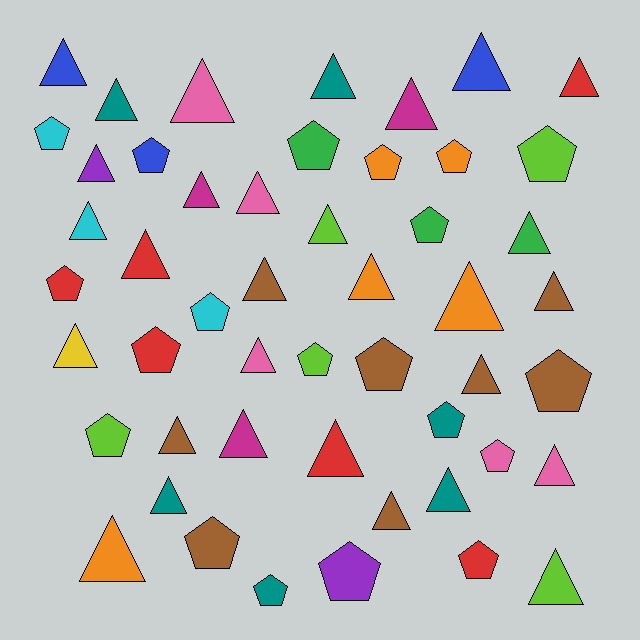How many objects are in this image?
There are 50 objects.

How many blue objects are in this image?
There are 3 blue objects.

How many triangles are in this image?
There are 30 triangles.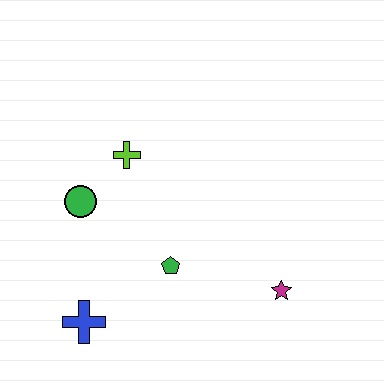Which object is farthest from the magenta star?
The green circle is farthest from the magenta star.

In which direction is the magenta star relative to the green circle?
The magenta star is to the right of the green circle.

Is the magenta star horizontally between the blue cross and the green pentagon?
No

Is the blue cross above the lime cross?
No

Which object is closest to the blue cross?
The green pentagon is closest to the blue cross.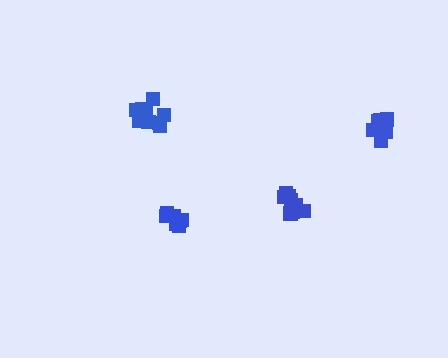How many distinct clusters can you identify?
There are 4 distinct clusters.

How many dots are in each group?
Group 1: 11 dots, Group 2: 10 dots, Group 3: 8 dots, Group 4: 6 dots (35 total).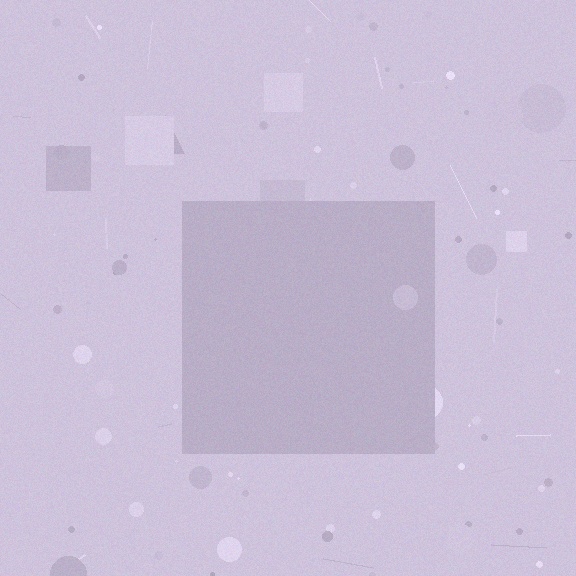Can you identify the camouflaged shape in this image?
The camouflaged shape is a square.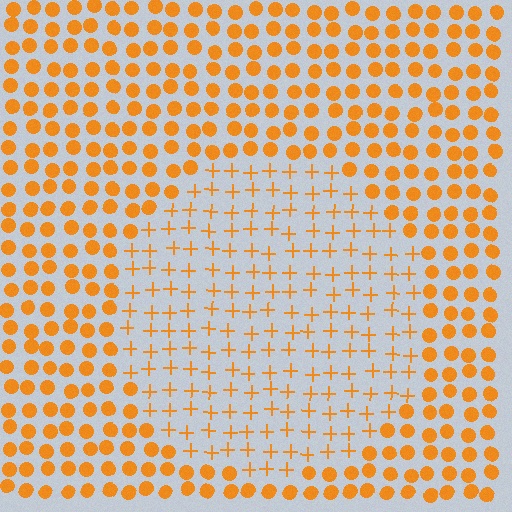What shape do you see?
I see a circle.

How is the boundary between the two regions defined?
The boundary is defined by a change in element shape: plus signs inside vs. circles outside. All elements share the same color and spacing.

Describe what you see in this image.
The image is filled with small orange elements arranged in a uniform grid. A circle-shaped region contains plus signs, while the surrounding area contains circles. The boundary is defined purely by the change in element shape.